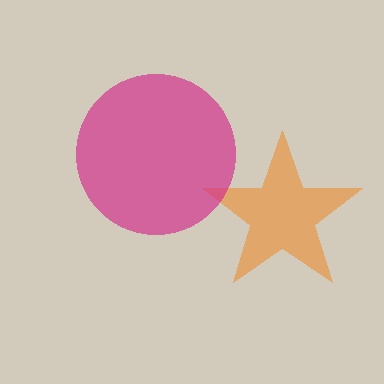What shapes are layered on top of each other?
The layered shapes are: an orange star, a magenta circle.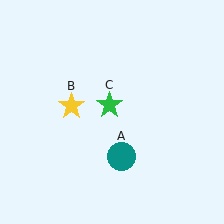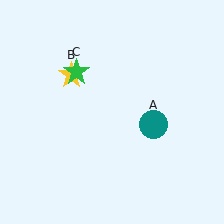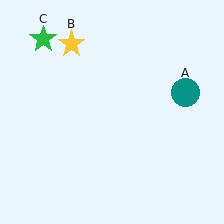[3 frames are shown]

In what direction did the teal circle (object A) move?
The teal circle (object A) moved up and to the right.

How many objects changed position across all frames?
3 objects changed position: teal circle (object A), yellow star (object B), green star (object C).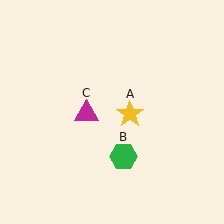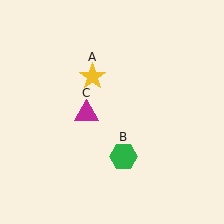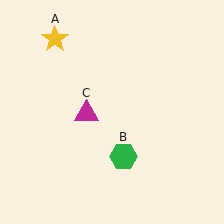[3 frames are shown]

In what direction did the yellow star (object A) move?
The yellow star (object A) moved up and to the left.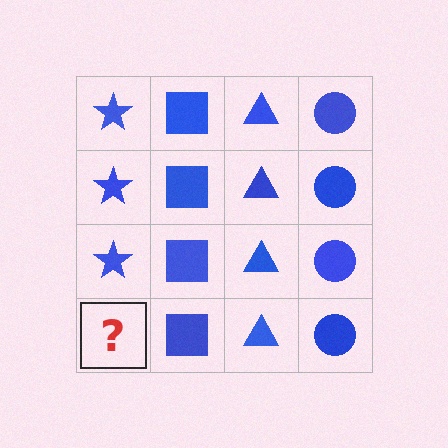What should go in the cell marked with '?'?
The missing cell should contain a blue star.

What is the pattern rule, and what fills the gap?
The rule is that each column has a consistent shape. The gap should be filled with a blue star.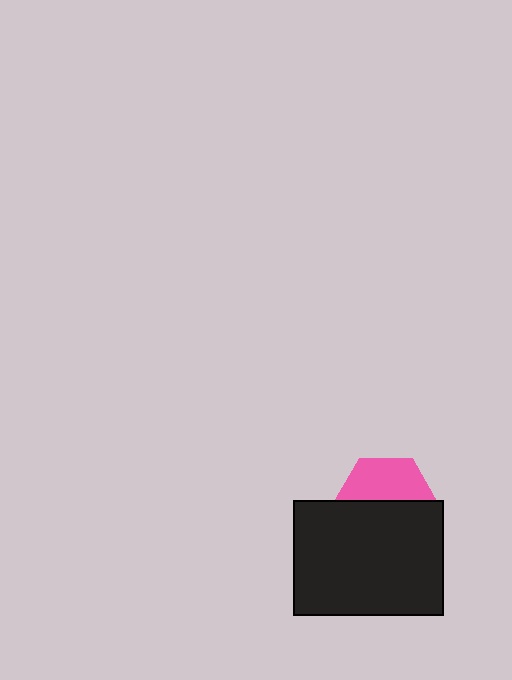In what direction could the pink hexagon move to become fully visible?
The pink hexagon could move up. That would shift it out from behind the black rectangle entirely.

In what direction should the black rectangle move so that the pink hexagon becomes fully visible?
The black rectangle should move down. That is the shortest direction to clear the overlap and leave the pink hexagon fully visible.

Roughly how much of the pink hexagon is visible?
A small part of it is visible (roughly 43%).